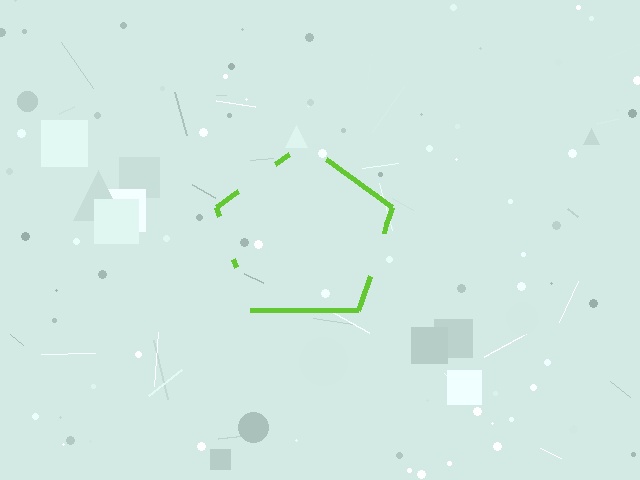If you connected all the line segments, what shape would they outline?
They would outline a pentagon.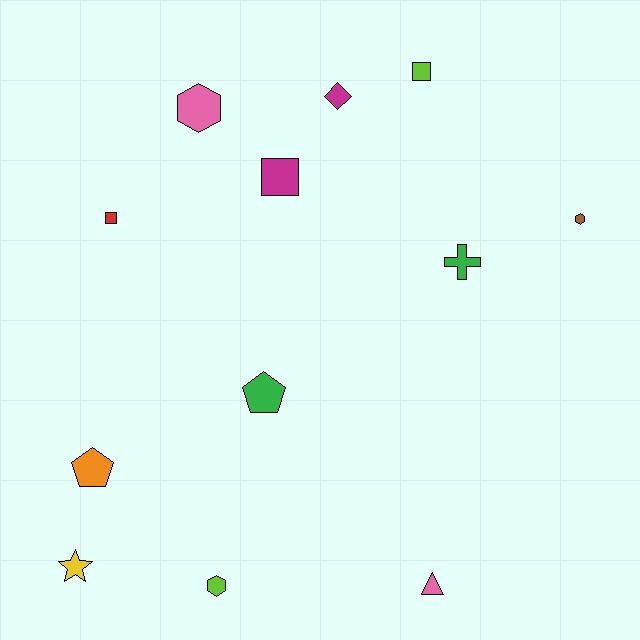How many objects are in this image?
There are 12 objects.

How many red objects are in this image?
There is 1 red object.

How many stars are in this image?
There is 1 star.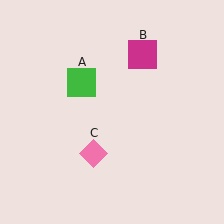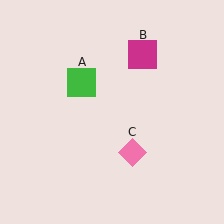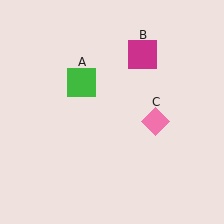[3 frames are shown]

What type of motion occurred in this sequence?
The pink diamond (object C) rotated counterclockwise around the center of the scene.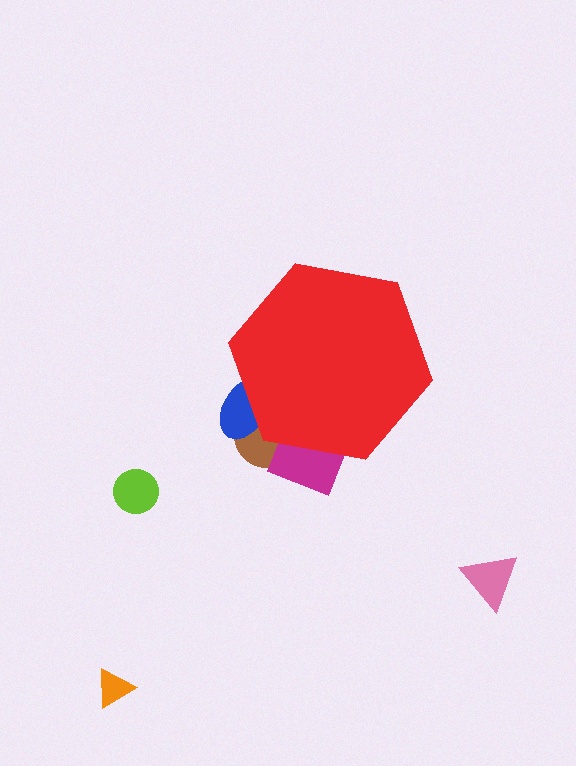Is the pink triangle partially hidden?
No, the pink triangle is fully visible.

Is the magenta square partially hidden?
Yes, the magenta square is partially hidden behind the red hexagon.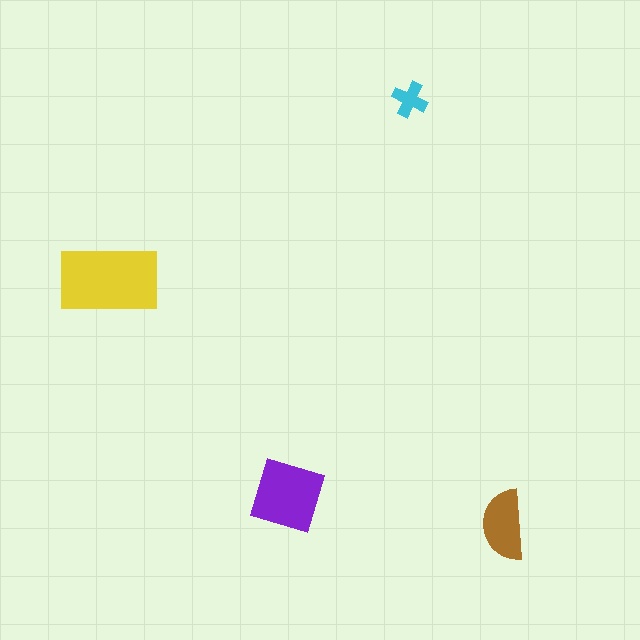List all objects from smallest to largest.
The cyan cross, the brown semicircle, the purple diamond, the yellow rectangle.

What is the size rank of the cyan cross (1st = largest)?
4th.